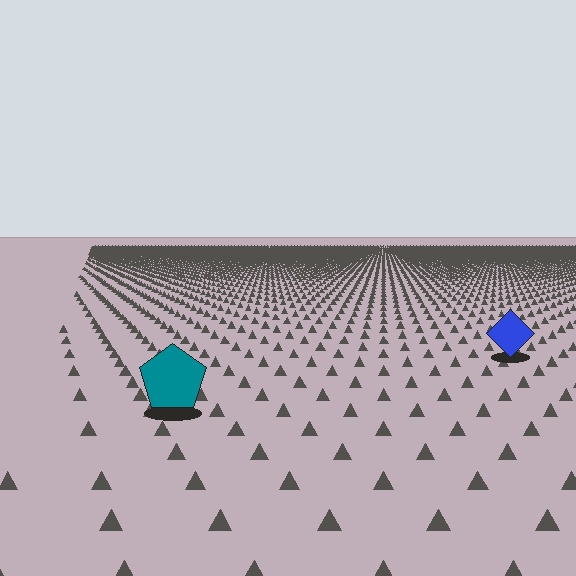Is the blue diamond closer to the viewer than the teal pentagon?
No. The teal pentagon is closer — you can tell from the texture gradient: the ground texture is coarser near it.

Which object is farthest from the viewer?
The blue diamond is farthest from the viewer. It appears smaller and the ground texture around it is denser.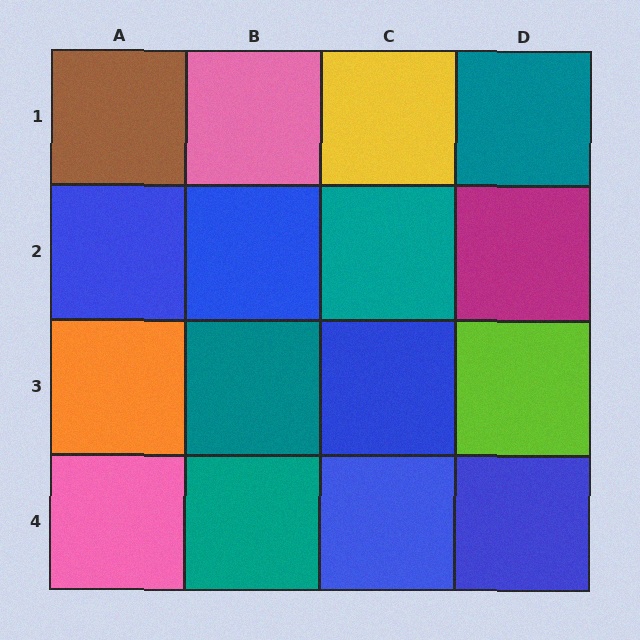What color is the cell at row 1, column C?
Yellow.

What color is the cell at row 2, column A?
Blue.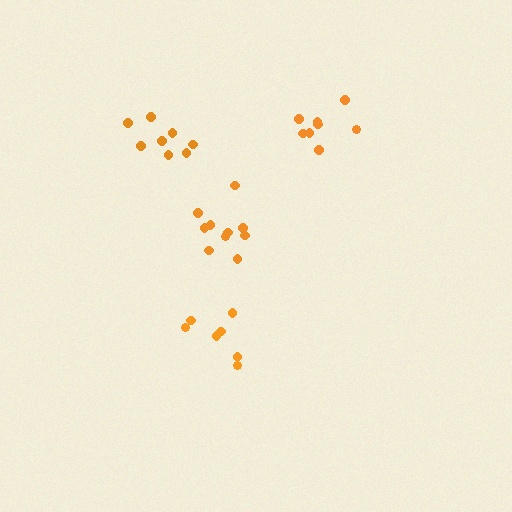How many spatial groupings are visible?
There are 4 spatial groupings.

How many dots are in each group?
Group 1: 8 dots, Group 2: 10 dots, Group 3: 8 dots, Group 4: 7 dots (33 total).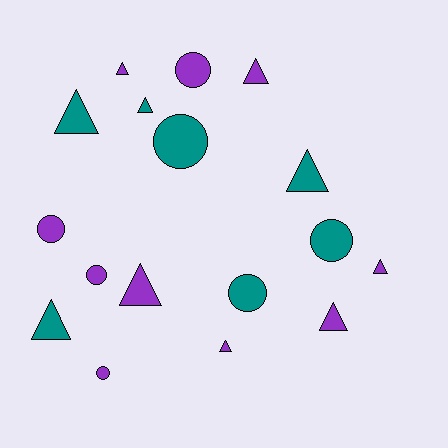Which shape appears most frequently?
Triangle, with 10 objects.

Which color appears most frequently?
Purple, with 10 objects.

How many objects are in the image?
There are 17 objects.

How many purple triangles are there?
There are 6 purple triangles.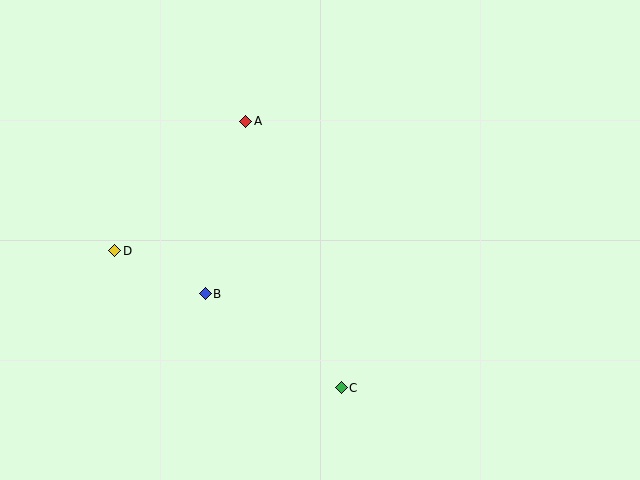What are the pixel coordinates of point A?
Point A is at (246, 121).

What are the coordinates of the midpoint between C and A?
The midpoint between C and A is at (293, 254).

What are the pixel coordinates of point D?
Point D is at (115, 251).